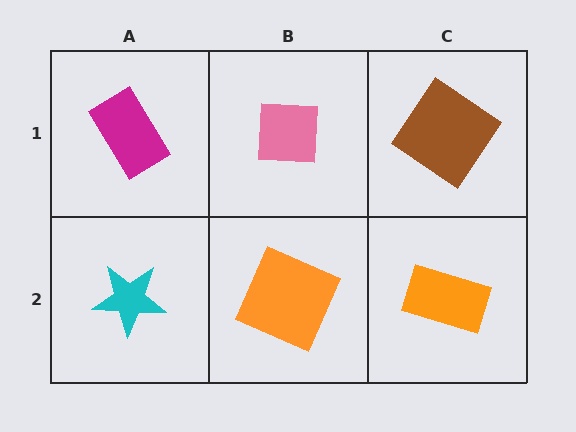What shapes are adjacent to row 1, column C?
An orange rectangle (row 2, column C), a pink square (row 1, column B).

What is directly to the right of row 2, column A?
An orange square.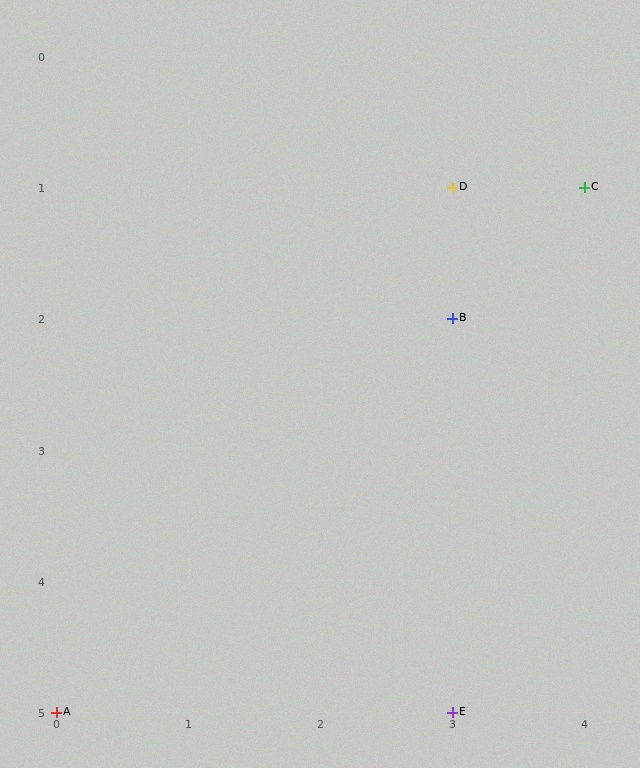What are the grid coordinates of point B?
Point B is at grid coordinates (3, 2).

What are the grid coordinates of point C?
Point C is at grid coordinates (4, 1).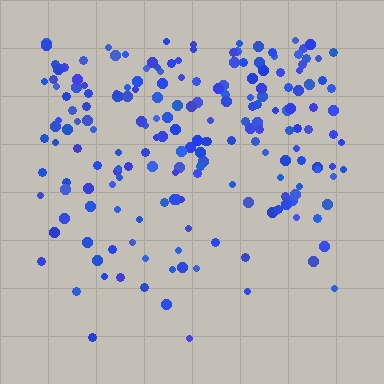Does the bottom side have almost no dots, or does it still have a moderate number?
Still a moderate number, just noticeably fewer than the top.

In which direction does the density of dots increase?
From bottom to top, with the top side densest.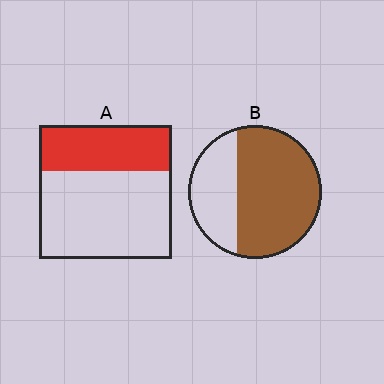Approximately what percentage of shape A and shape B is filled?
A is approximately 35% and B is approximately 65%.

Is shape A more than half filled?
No.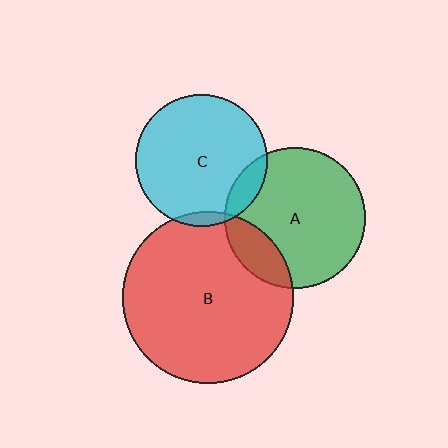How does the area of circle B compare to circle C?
Approximately 1.7 times.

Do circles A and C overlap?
Yes.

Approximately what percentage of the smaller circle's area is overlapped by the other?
Approximately 10%.